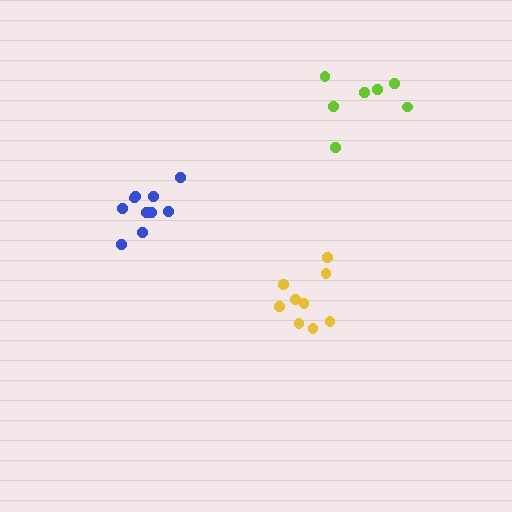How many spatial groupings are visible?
There are 3 spatial groupings.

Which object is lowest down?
The yellow cluster is bottommost.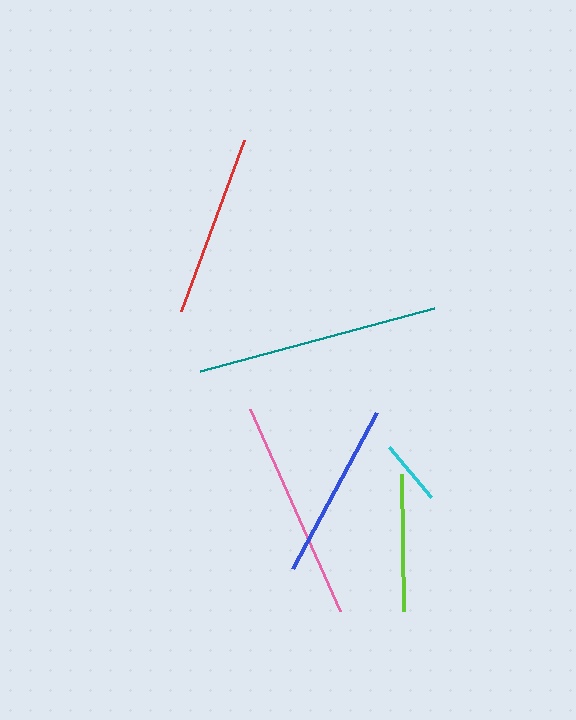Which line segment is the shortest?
The cyan line is the shortest at approximately 65 pixels.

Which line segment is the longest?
The teal line is the longest at approximately 242 pixels.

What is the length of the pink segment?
The pink segment is approximately 221 pixels long.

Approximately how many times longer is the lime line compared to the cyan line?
The lime line is approximately 2.1 times the length of the cyan line.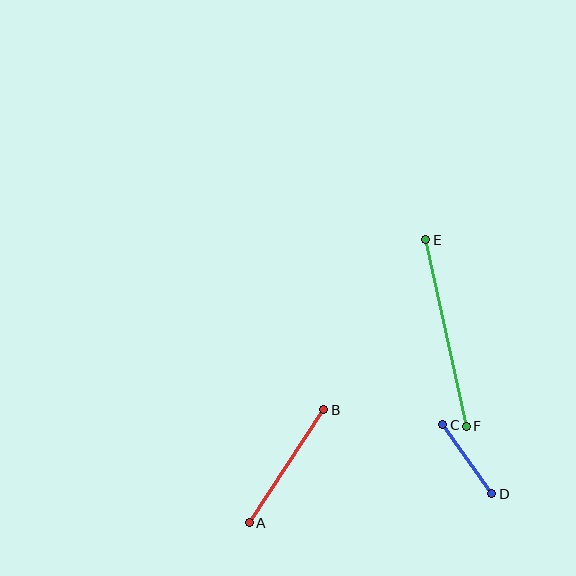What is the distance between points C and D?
The distance is approximately 84 pixels.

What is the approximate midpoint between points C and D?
The midpoint is at approximately (467, 459) pixels.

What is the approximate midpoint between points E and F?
The midpoint is at approximately (446, 333) pixels.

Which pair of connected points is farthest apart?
Points E and F are farthest apart.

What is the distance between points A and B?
The distance is approximately 135 pixels.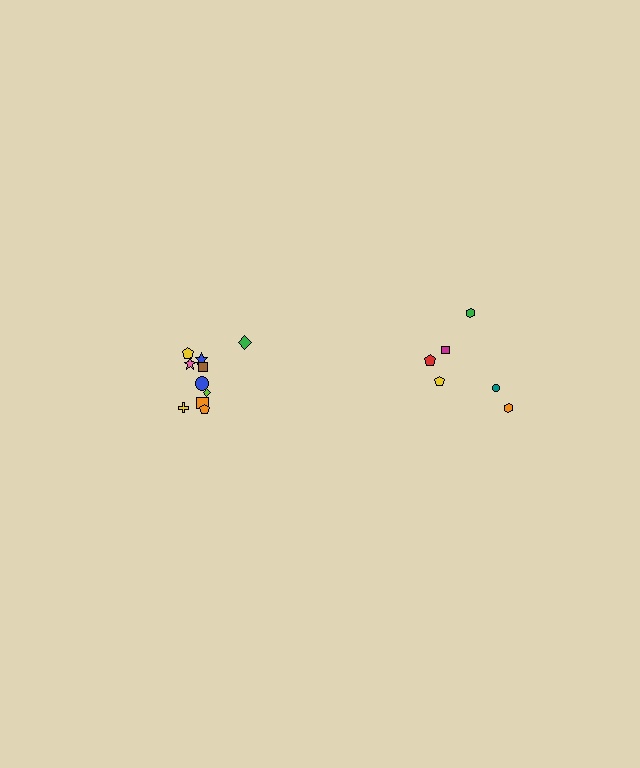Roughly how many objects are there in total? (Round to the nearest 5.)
Roughly 15 objects in total.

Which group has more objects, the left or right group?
The left group.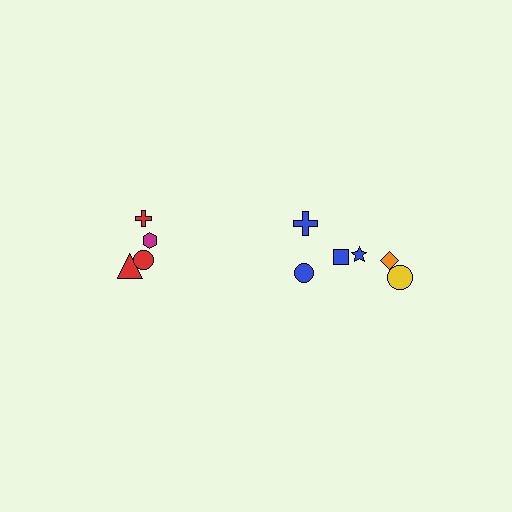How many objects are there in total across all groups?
There are 10 objects.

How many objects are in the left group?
There are 4 objects.